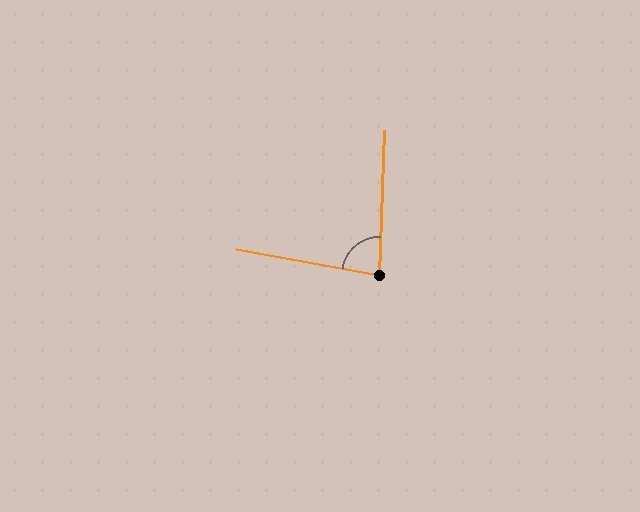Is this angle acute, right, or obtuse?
It is acute.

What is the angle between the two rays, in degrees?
Approximately 82 degrees.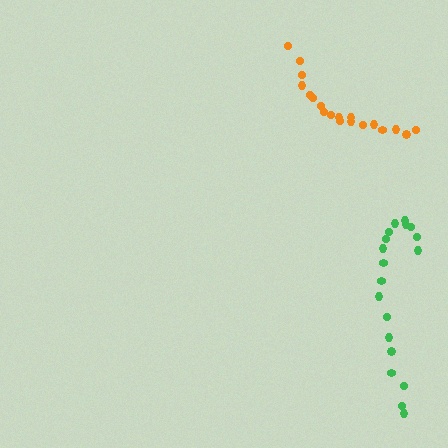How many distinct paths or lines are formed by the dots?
There are 2 distinct paths.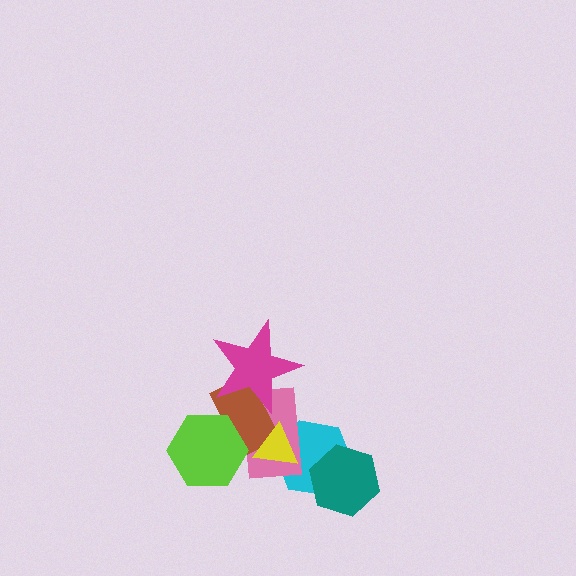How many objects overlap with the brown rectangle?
4 objects overlap with the brown rectangle.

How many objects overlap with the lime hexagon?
2 objects overlap with the lime hexagon.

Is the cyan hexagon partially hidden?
Yes, it is partially covered by another shape.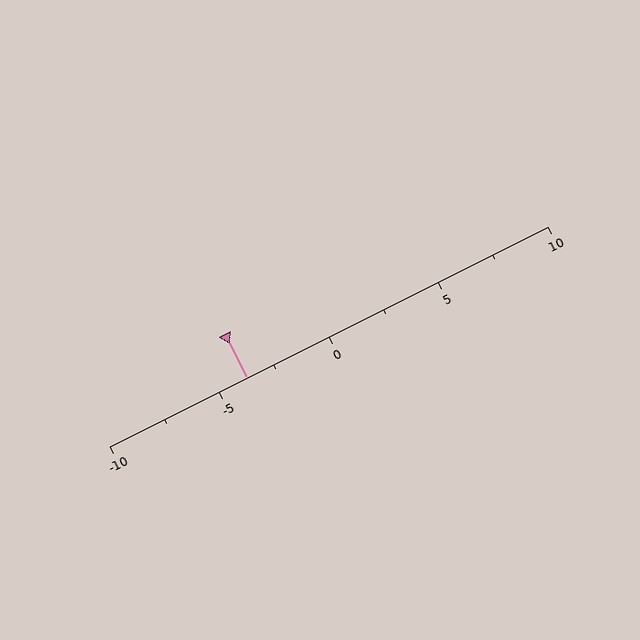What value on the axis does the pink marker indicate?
The marker indicates approximately -3.8.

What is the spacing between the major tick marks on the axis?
The major ticks are spaced 5 apart.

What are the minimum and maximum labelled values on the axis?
The axis runs from -10 to 10.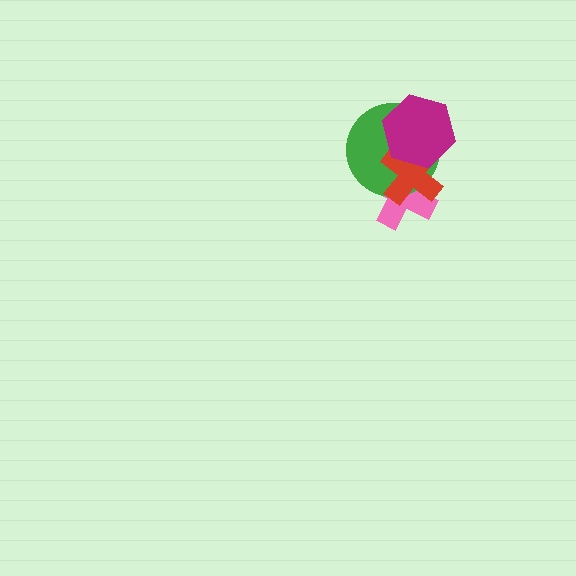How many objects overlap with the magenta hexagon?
3 objects overlap with the magenta hexagon.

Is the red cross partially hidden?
Yes, it is partially covered by another shape.